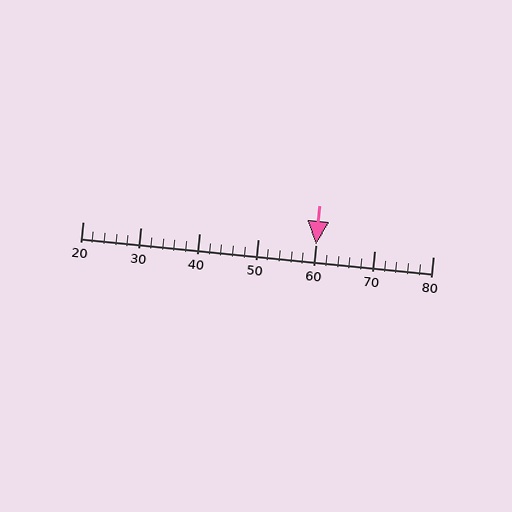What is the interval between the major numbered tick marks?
The major tick marks are spaced 10 units apart.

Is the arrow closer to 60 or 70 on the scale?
The arrow is closer to 60.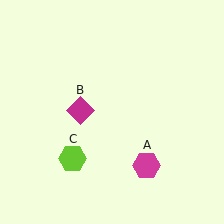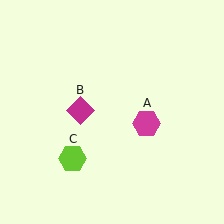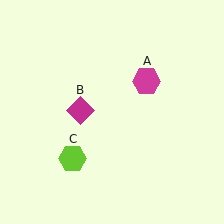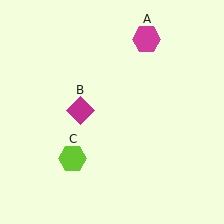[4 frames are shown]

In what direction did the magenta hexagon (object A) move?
The magenta hexagon (object A) moved up.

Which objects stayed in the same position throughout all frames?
Magenta diamond (object B) and lime hexagon (object C) remained stationary.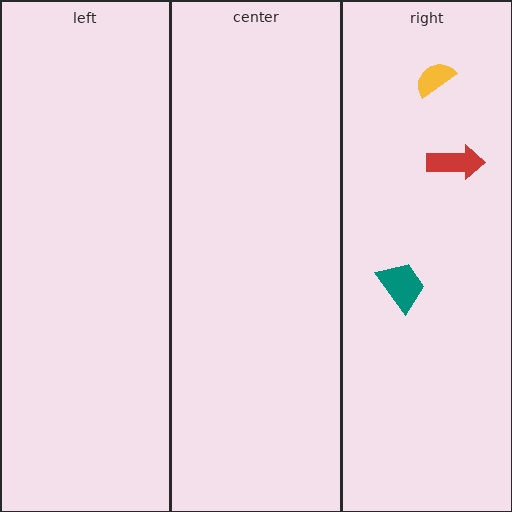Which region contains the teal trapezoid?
The right region.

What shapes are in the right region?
The red arrow, the yellow semicircle, the teal trapezoid.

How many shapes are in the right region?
3.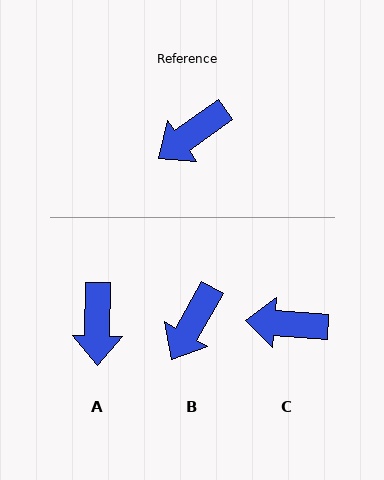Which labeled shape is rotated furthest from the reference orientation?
A, about 53 degrees away.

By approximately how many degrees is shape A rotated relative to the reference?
Approximately 53 degrees counter-clockwise.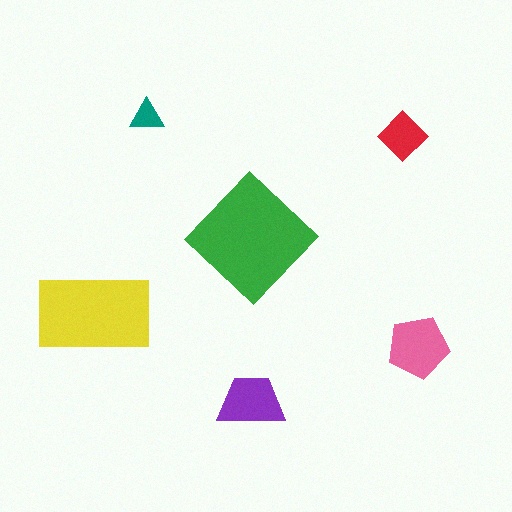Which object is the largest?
The green diamond.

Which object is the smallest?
The teal triangle.